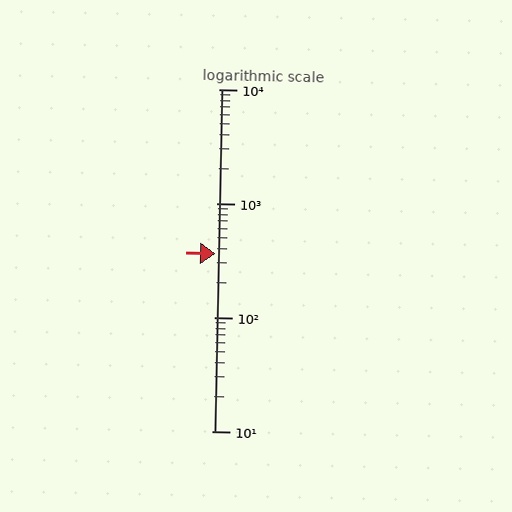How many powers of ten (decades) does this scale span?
The scale spans 3 decades, from 10 to 10000.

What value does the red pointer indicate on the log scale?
The pointer indicates approximately 360.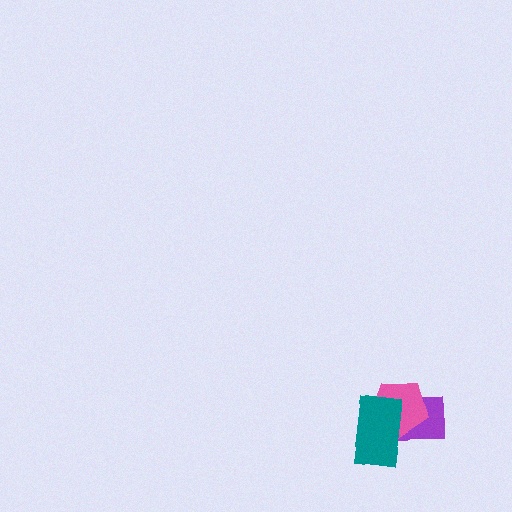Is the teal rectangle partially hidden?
No, no other shape covers it.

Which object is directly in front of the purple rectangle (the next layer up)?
The pink pentagon is directly in front of the purple rectangle.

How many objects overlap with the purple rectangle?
2 objects overlap with the purple rectangle.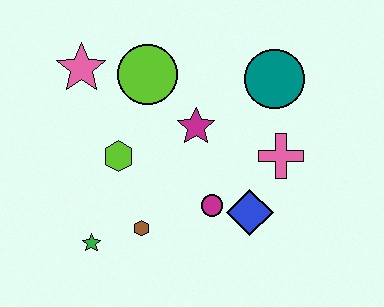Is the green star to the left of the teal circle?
Yes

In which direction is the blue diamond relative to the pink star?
The blue diamond is to the right of the pink star.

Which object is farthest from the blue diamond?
The pink star is farthest from the blue diamond.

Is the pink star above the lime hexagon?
Yes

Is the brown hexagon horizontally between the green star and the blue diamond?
Yes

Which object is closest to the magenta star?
The lime circle is closest to the magenta star.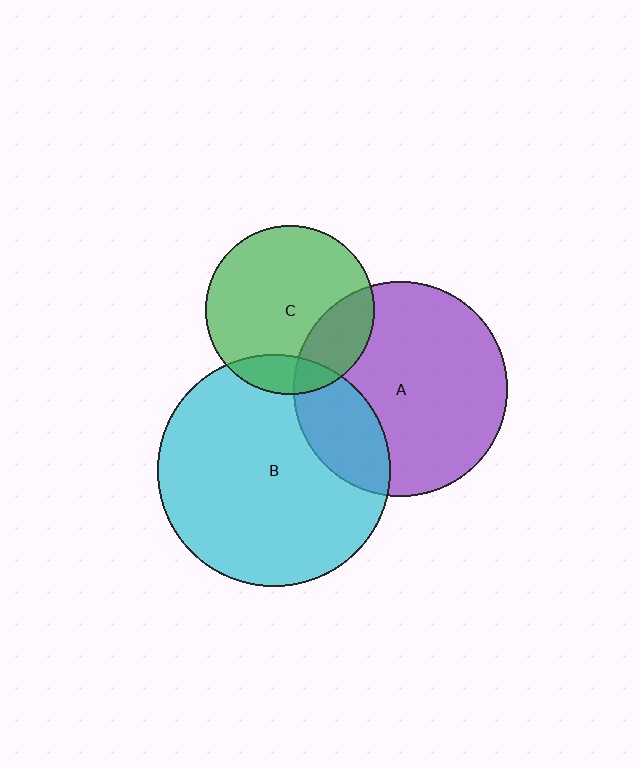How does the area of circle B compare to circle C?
Approximately 1.9 times.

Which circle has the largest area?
Circle B (cyan).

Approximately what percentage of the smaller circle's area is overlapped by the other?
Approximately 15%.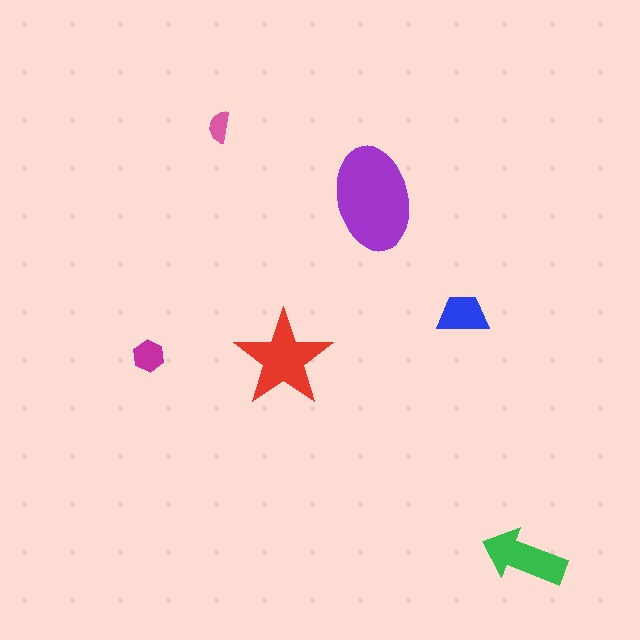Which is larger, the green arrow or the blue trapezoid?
The green arrow.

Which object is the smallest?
The pink semicircle.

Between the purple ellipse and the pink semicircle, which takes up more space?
The purple ellipse.